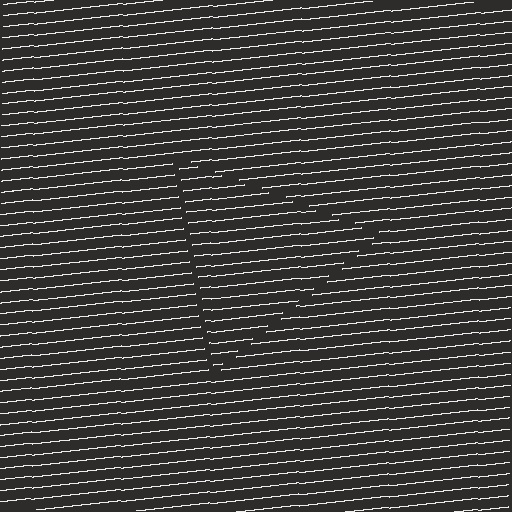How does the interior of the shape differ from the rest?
The interior of the shape contains the same grating, shifted by half a period — the contour is defined by the phase discontinuity where line-ends from the inner and outer gratings abut.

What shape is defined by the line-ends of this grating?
An illusory triangle. The interior of the shape contains the same grating, shifted by half a period — the contour is defined by the phase discontinuity where line-ends from the inner and outer gratings abut.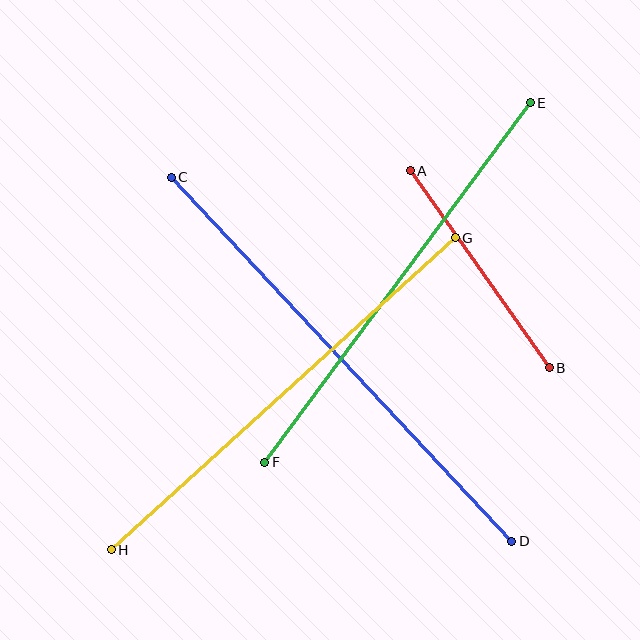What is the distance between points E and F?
The distance is approximately 447 pixels.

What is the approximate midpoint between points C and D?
The midpoint is at approximately (342, 359) pixels.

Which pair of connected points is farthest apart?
Points C and D are farthest apart.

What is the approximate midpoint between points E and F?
The midpoint is at approximately (398, 282) pixels.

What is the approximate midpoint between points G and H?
The midpoint is at approximately (283, 394) pixels.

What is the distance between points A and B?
The distance is approximately 241 pixels.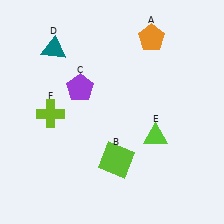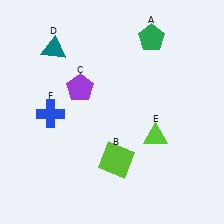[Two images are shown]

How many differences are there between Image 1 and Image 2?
There are 2 differences between the two images.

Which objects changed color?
A changed from orange to green. F changed from lime to blue.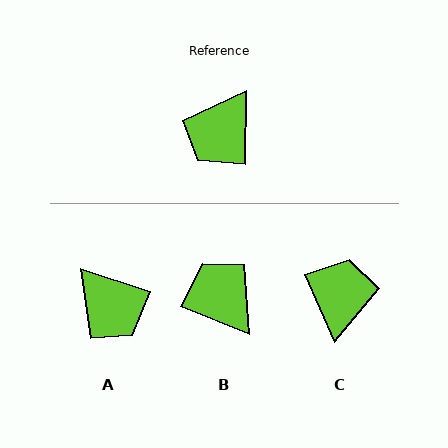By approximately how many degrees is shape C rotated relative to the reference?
Approximately 155 degrees clockwise.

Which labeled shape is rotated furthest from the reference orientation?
C, about 155 degrees away.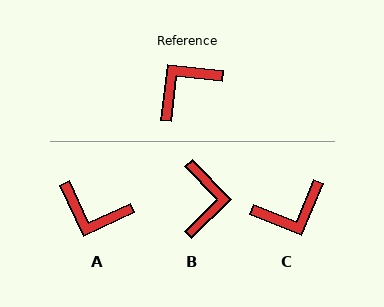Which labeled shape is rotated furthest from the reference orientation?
C, about 164 degrees away.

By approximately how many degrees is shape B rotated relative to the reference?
Approximately 128 degrees clockwise.